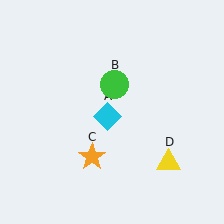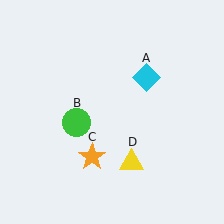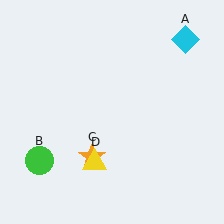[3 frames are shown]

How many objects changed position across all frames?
3 objects changed position: cyan diamond (object A), green circle (object B), yellow triangle (object D).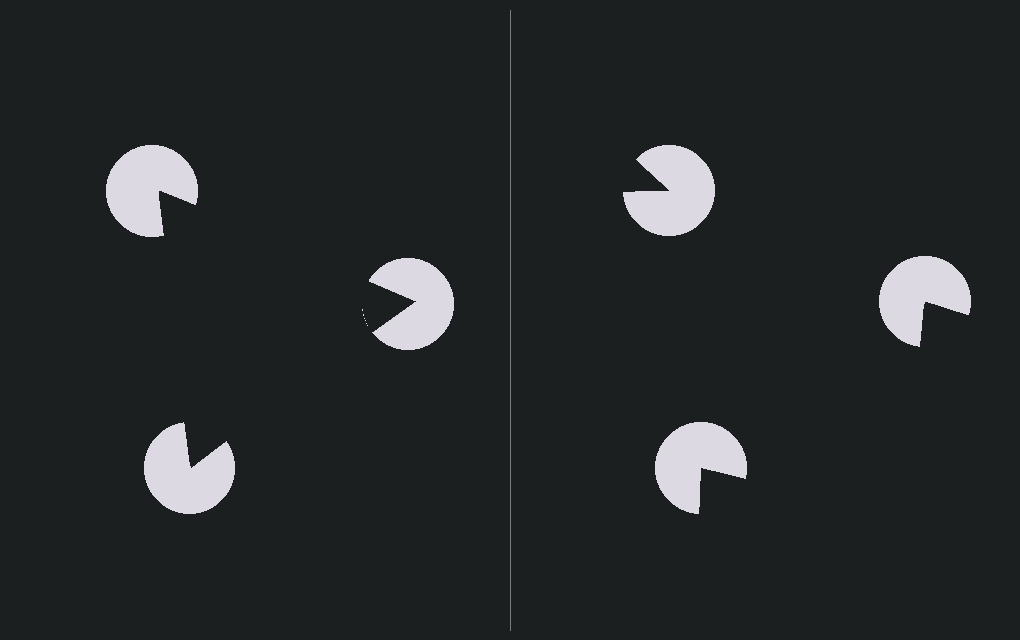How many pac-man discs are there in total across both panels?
6 — 3 on each side.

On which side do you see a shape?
An illusory triangle appears on the left side. On the right side the wedge cuts are rotated, so no coherent shape forms.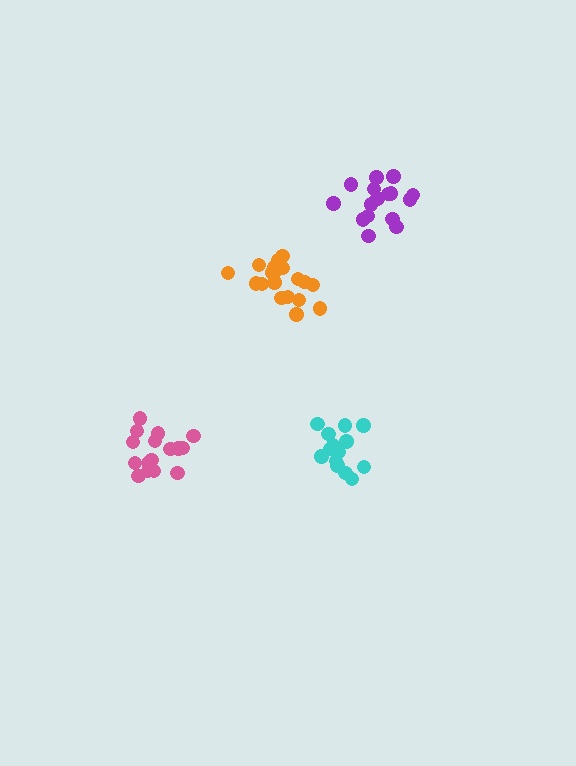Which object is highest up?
The purple cluster is topmost.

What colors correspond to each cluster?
The clusters are colored: cyan, pink, purple, orange.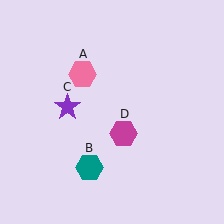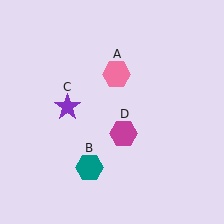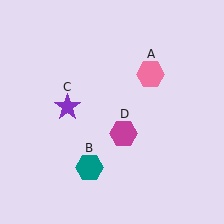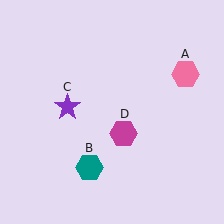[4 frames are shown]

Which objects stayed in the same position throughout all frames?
Teal hexagon (object B) and purple star (object C) and magenta hexagon (object D) remained stationary.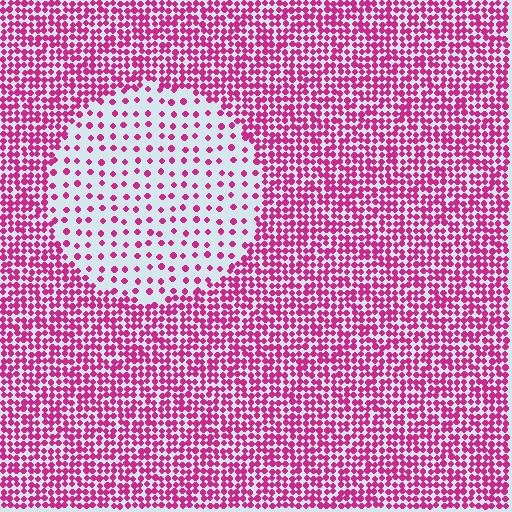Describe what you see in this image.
The image contains small magenta elements arranged at two different densities. A circle-shaped region is visible where the elements are less densely packed than the surrounding area.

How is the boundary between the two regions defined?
The boundary is defined by a change in element density (approximately 3.0x ratio). All elements are the same color, size, and shape.